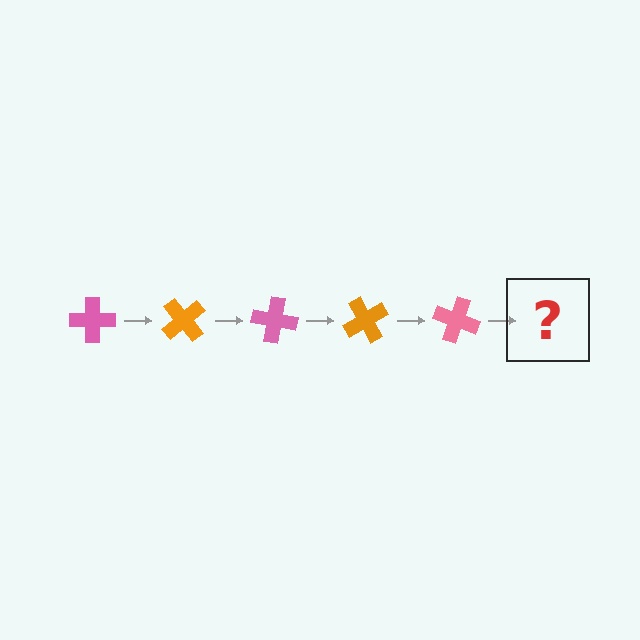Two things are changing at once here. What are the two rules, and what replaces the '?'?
The two rules are that it rotates 50 degrees each step and the color cycles through pink and orange. The '?' should be an orange cross, rotated 250 degrees from the start.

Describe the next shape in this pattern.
It should be an orange cross, rotated 250 degrees from the start.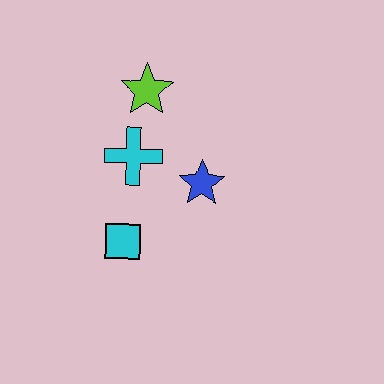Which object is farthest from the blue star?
The lime star is farthest from the blue star.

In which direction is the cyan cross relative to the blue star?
The cyan cross is to the left of the blue star.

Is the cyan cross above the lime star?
No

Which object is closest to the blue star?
The cyan cross is closest to the blue star.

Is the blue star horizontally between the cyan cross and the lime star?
No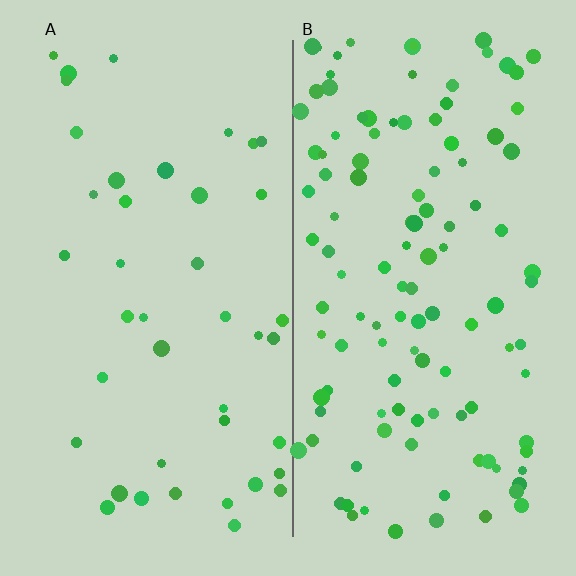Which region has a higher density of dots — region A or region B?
B (the right).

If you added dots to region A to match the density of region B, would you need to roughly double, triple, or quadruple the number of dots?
Approximately triple.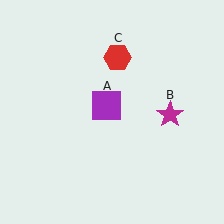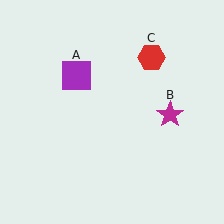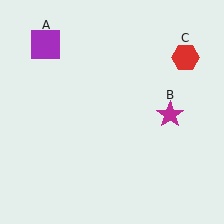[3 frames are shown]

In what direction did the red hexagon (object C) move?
The red hexagon (object C) moved right.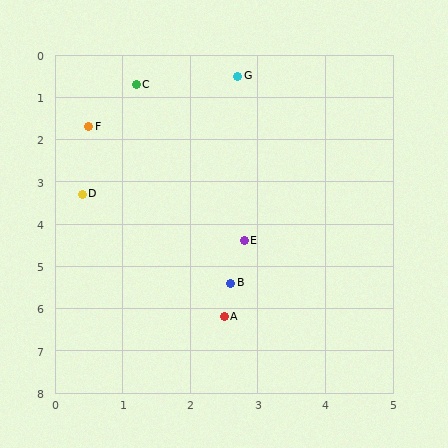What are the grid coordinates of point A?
Point A is at approximately (2.5, 6.2).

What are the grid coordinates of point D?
Point D is at approximately (0.4, 3.3).